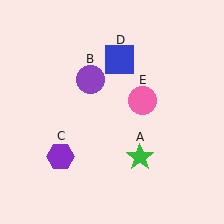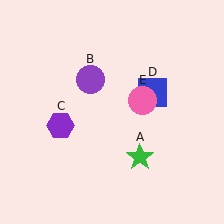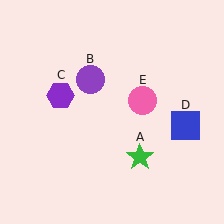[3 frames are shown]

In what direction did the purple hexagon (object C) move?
The purple hexagon (object C) moved up.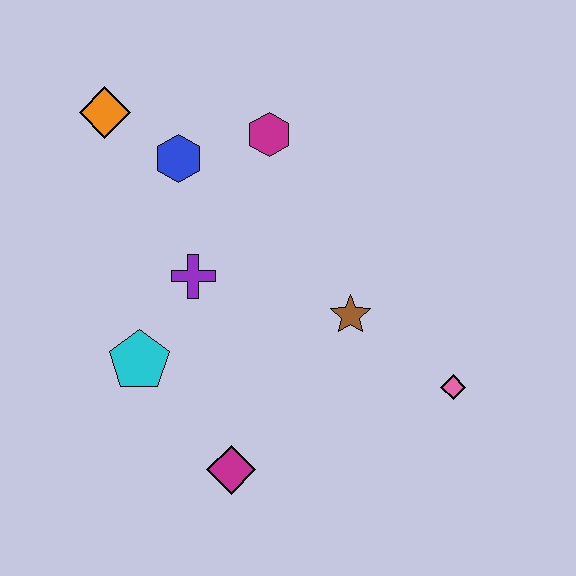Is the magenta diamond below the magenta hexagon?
Yes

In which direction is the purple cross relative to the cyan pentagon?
The purple cross is above the cyan pentagon.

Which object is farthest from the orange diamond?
The pink diamond is farthest from the orange diamond.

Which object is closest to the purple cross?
The cyan pentagon is closest to the purple cross.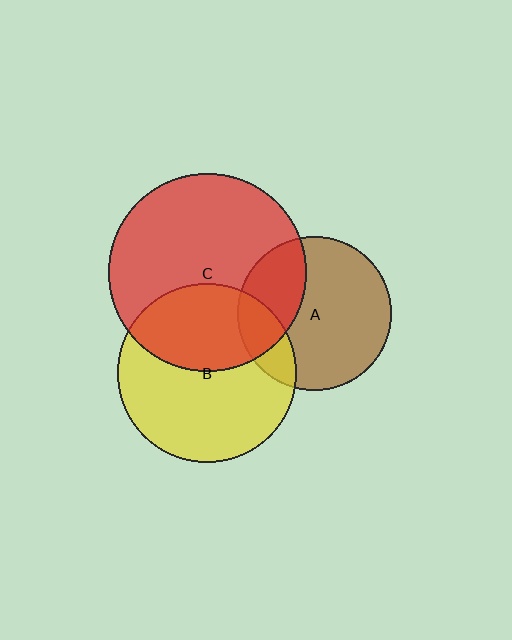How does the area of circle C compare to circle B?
Approximately 1.2 times.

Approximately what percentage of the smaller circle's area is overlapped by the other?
Approximately 20%.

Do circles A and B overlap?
Yes.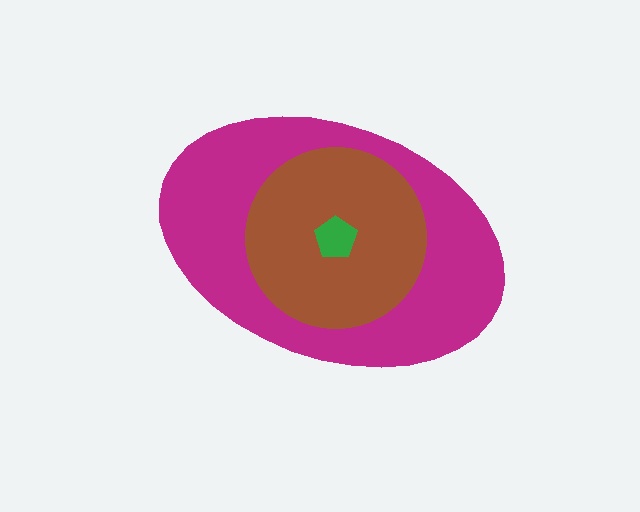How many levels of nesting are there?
3.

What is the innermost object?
The green pentagon.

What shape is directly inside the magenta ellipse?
The brown circle.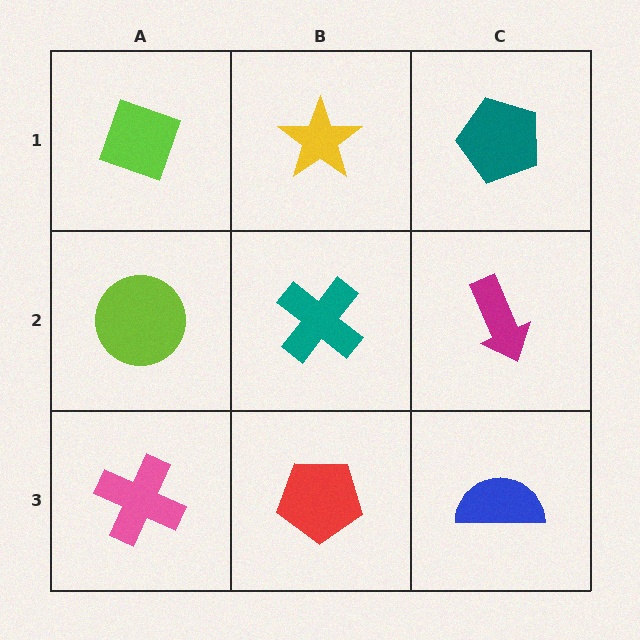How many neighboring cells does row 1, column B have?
3.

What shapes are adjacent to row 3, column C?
A magenta arrow (row 2, column C), a red pentagon (row 3, column B).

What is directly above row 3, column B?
A teal cross.